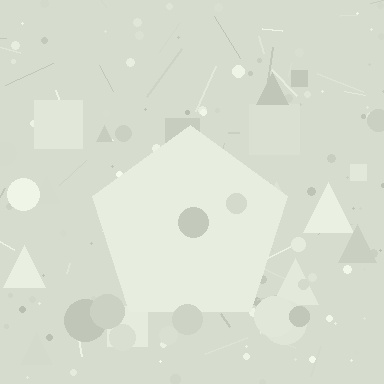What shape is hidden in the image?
A pentagon is hidden in the image.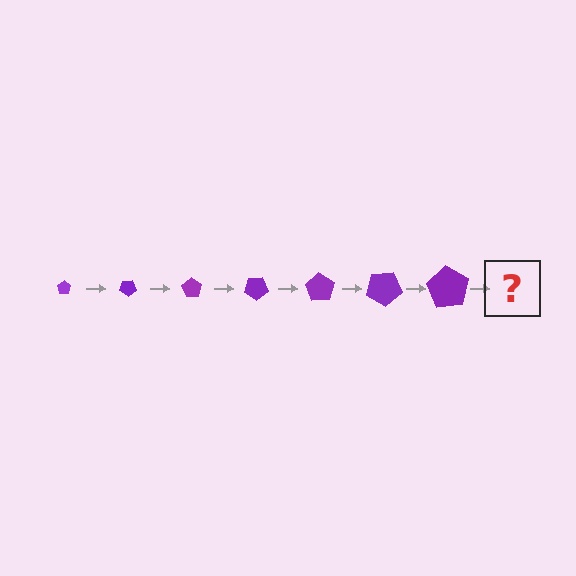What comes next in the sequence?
The next element should be a pentagon, larger than the previous one and rotated 245 degrees from the start.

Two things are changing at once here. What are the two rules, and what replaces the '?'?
The two rules are that the pentagon grows larger each step and it rotates 35 degrees each step. The '?' should be a pentagon, larger than the previous one and rotated 245 degrees from the start.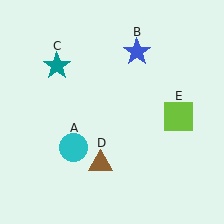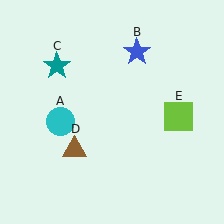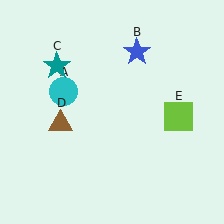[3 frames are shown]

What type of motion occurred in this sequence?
The cyan circle (object A), brown triangle (object D) rotated clockwise around the center of the scene.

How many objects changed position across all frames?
2 objects changed position: cyan circle (object A), brown triangle (object D).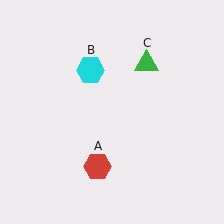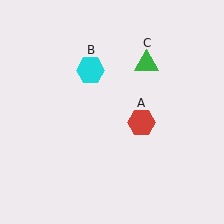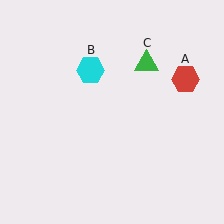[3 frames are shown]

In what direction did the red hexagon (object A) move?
The red hexagon (object A) moved up and to the right.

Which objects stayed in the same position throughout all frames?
Cyan hexagon (object B) and green triangle (object C) remained stationary.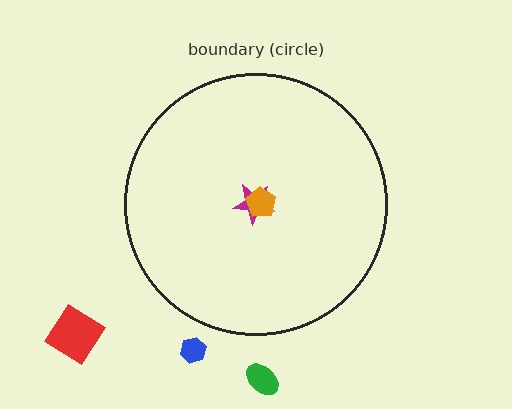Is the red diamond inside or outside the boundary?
Outside.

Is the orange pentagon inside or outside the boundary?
Inside.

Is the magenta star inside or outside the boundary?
Inside.